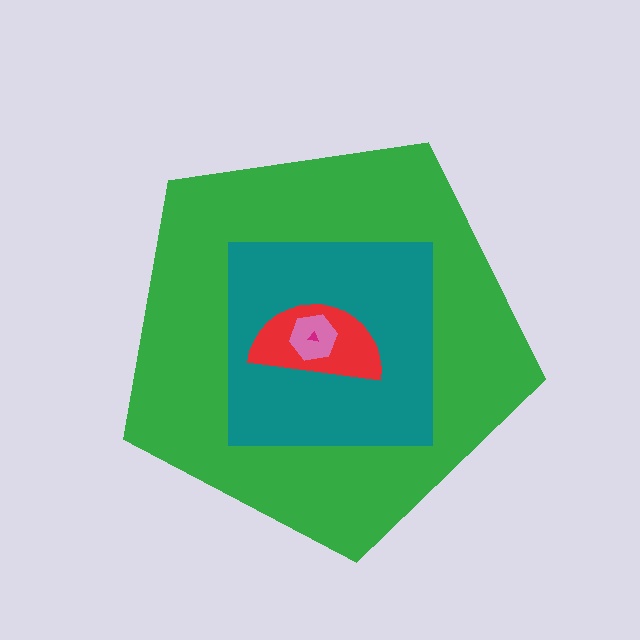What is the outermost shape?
The green pentagon.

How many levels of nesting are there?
5.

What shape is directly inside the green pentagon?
The teal square.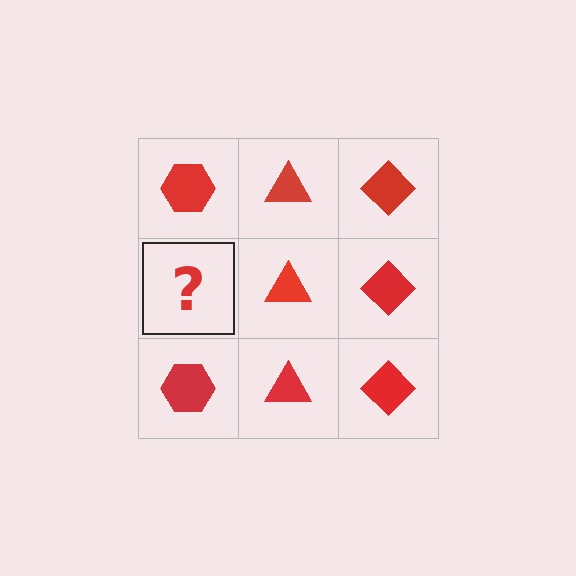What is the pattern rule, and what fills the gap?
The rule is that each column has a consistent shape. The gap should be filled with a red hexagon.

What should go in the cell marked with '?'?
The missing cell should contain a red hexagon.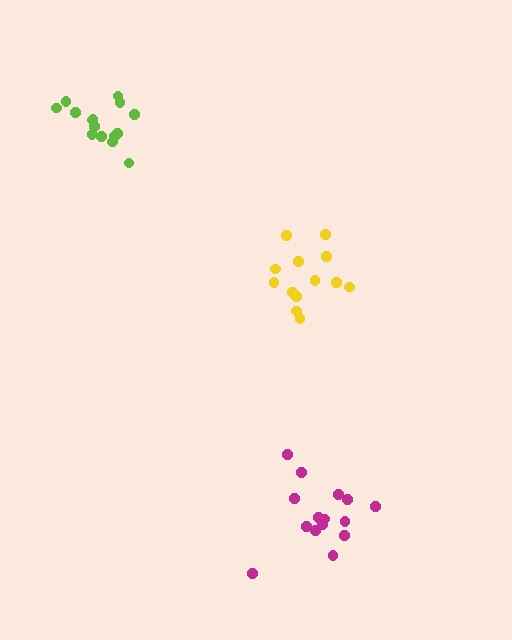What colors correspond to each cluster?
The clusters are colored: yellow, magenta, lime.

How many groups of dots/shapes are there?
There are 3 groups.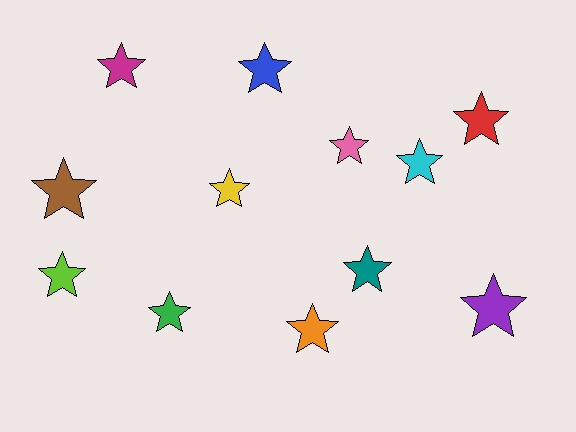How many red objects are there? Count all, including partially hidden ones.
There is 1 red object.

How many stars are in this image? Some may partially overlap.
There are 12 stars.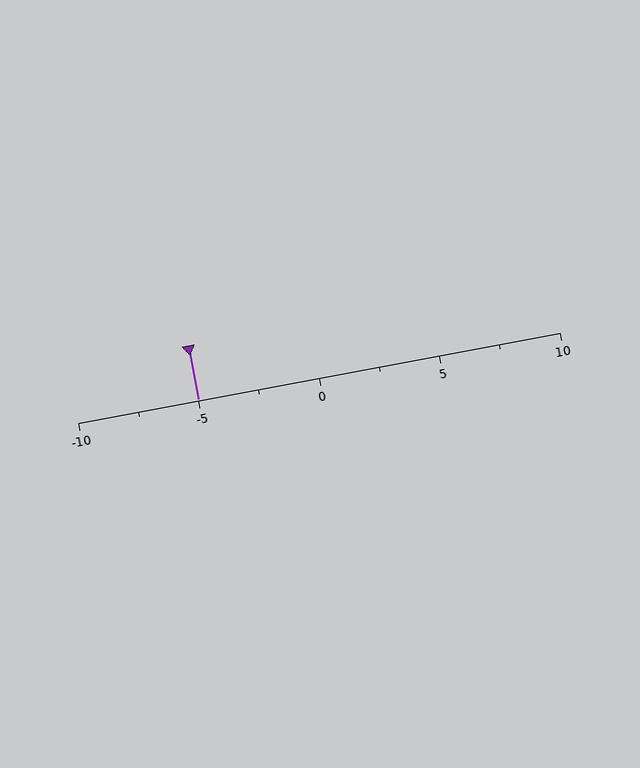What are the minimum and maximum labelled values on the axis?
The axis runs from -10 to 10.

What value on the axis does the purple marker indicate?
The marker indicates approximately -5.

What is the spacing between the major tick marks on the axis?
The major ticks are spaced 5 apart.